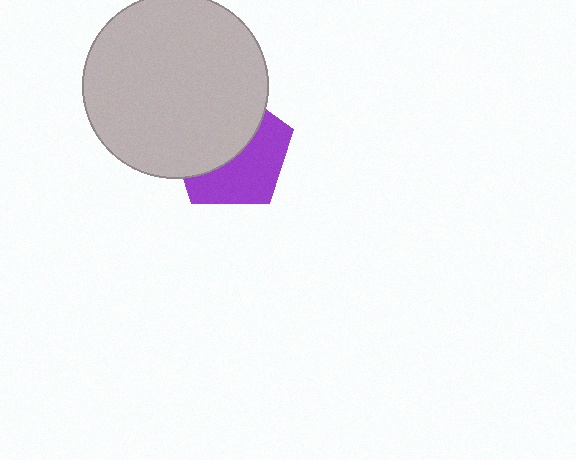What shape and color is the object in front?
The object in front is a light gray circle.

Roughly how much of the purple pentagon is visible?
About half of it is visible (roughly 48%).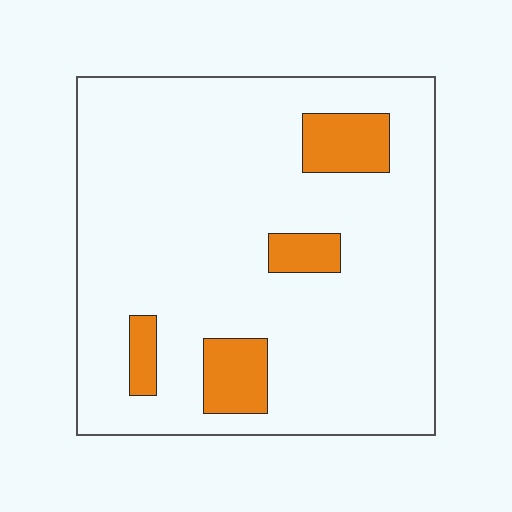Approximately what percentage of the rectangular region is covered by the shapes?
Approximately 10%.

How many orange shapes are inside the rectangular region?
4.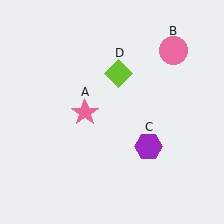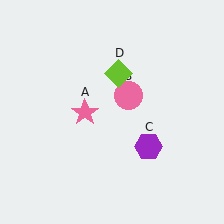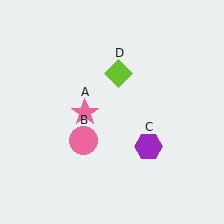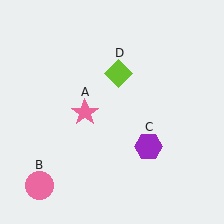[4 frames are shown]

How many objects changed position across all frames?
1 object changed position: pink circle (object B).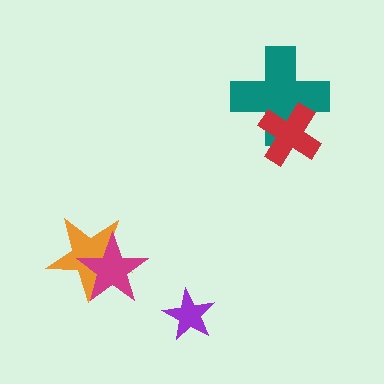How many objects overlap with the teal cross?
1 object overlaps with the teal cross.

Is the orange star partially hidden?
Yes, it is partially covered by another shape.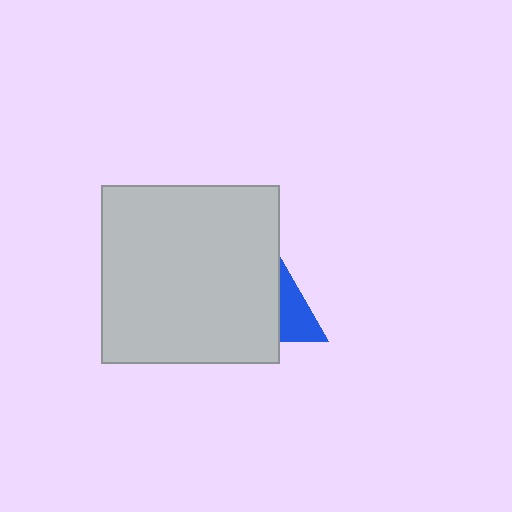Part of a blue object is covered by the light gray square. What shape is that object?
It is a triangle.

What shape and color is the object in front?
The object in front is a light gray square.